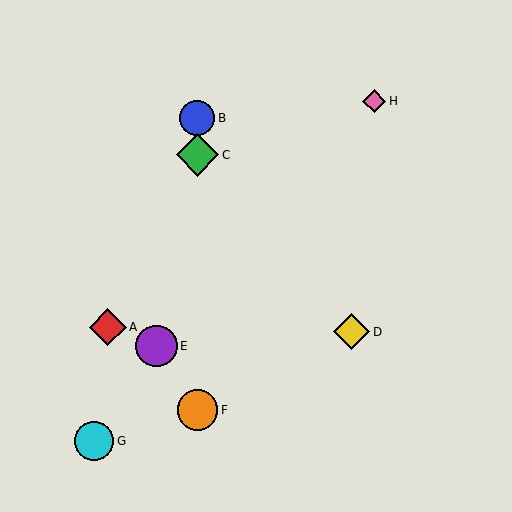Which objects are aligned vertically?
Objects B, C, F are aligned vertically.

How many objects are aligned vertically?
3 objects (B, C, F) are aligned vertically.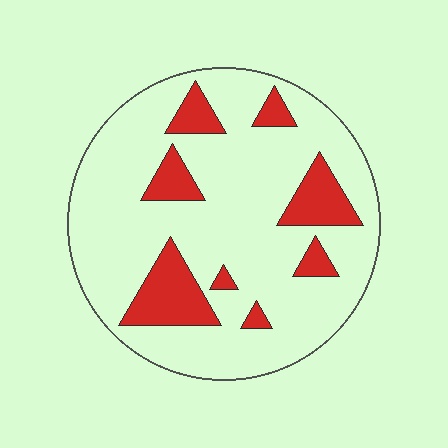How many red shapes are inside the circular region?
8.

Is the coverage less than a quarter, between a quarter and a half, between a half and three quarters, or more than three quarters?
Less than a quarter.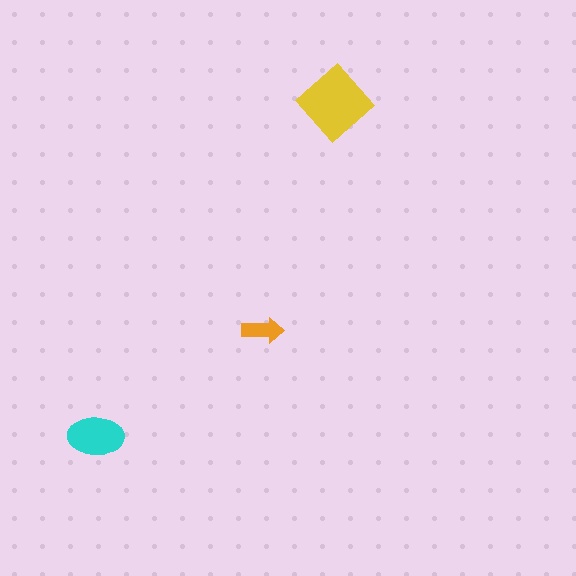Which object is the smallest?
The orange arrow.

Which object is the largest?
The yellow diamond.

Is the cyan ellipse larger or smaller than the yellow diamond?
Smaller.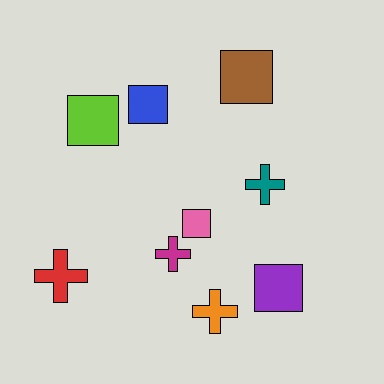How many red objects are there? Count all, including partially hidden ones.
There is 1 red object.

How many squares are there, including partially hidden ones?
There are 5 squares.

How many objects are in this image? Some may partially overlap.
There are 9 objects.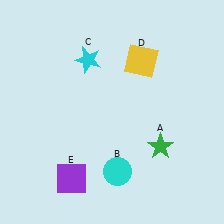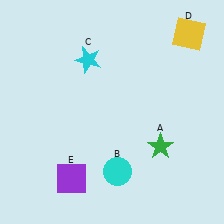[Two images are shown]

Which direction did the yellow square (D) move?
The yellow square (D) moved right.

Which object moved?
The yellow square (D) moved right.